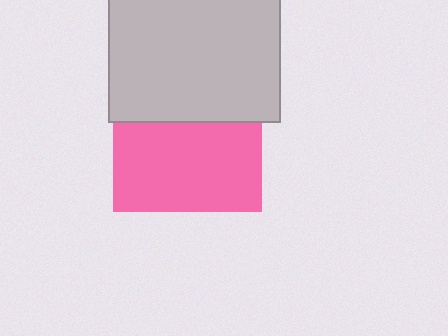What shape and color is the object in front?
The object in front is a light gray square.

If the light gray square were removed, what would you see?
You would see the complete pink square.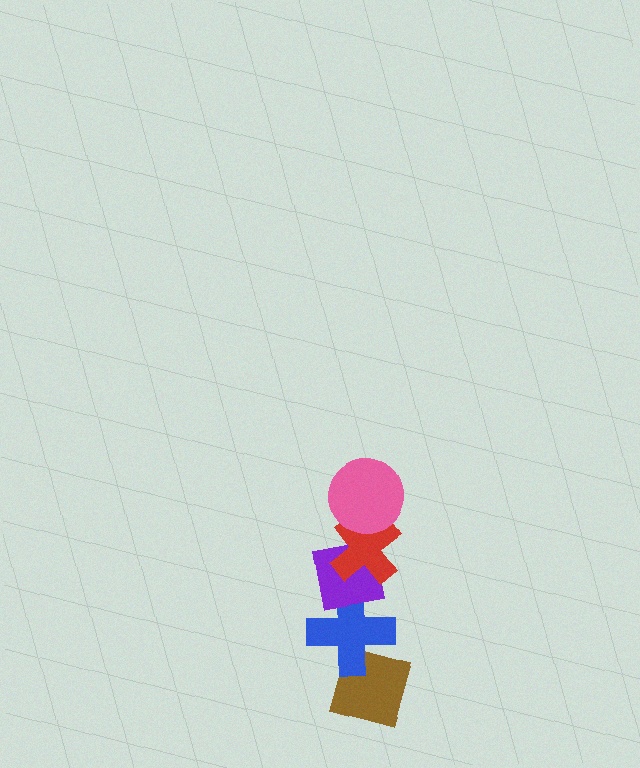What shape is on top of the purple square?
The red cross is on top of the purple square.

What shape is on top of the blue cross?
The purple square is on top of the blue cross.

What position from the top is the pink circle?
The pink circle is 1st from the top.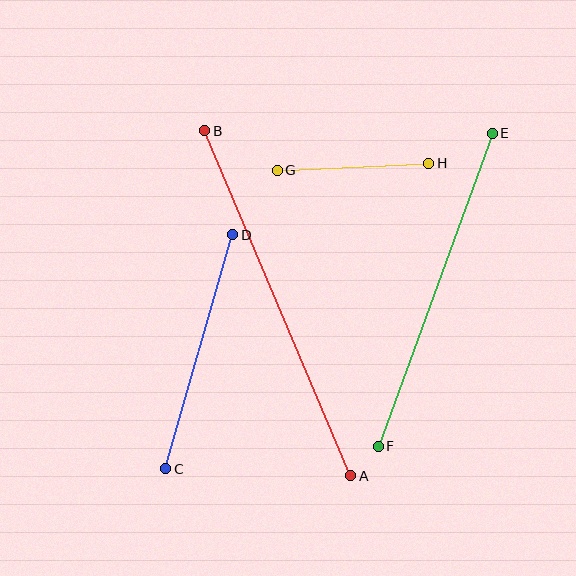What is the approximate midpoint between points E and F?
The midpoint is at approximately (435, 290) pixels.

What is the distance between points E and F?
The distance is approximately 333 pixels.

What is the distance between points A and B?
The distance is approximately 375 pixels.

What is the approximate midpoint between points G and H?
The midpoint is at approximately (353, 167) pixels.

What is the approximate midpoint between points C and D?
The midpoint is at approximately (199, 352) pixels.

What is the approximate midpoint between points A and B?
The midpoint is at approximately (278, 303) pixels.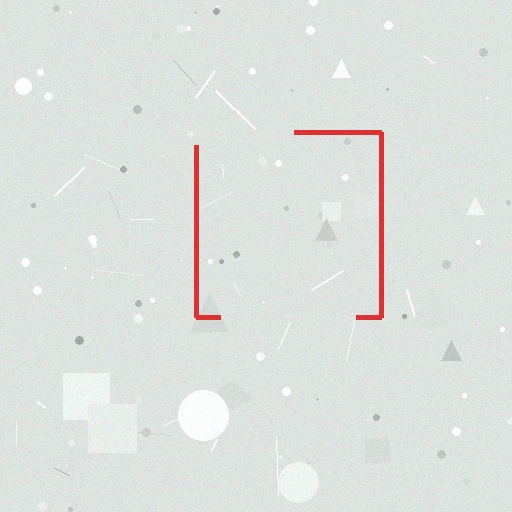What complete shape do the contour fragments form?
The contour fragments form a square.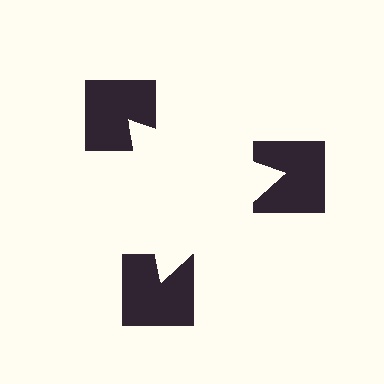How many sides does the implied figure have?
3 sides.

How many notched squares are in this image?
There are 3 — one at each vertex of the illusory triangle.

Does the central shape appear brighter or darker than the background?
It typically appears slightly brighter than the background, even though no actual brightness change is drawn.